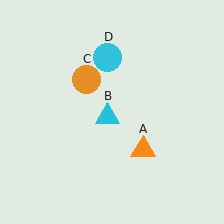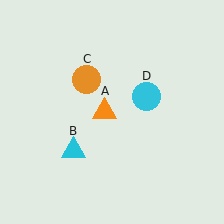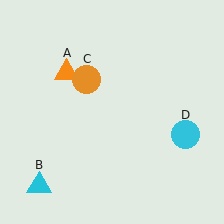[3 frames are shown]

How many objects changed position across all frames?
3 objects changed position: orange triangle (object A), cyan triangle (object B), cyan circle (object D).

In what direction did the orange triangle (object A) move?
The orange triangle (object A) moved up and to the left.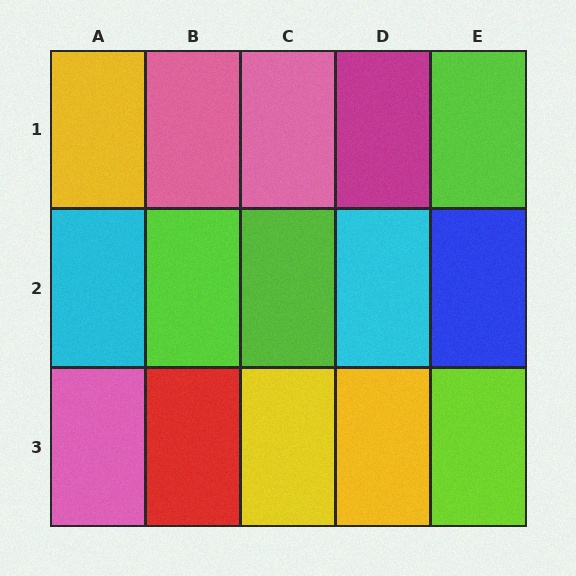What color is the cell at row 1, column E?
Lime.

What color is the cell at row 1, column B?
Pink.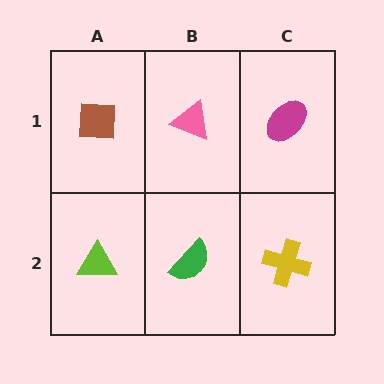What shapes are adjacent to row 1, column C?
A yellow cross (row 2, column C), a pink triangle (row 1, column B).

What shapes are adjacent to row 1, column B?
A green semicircle (row 2, column B), a brown square (row 1, column A), a magenta ellipse (row 1, column C).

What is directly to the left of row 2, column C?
A green semicircle.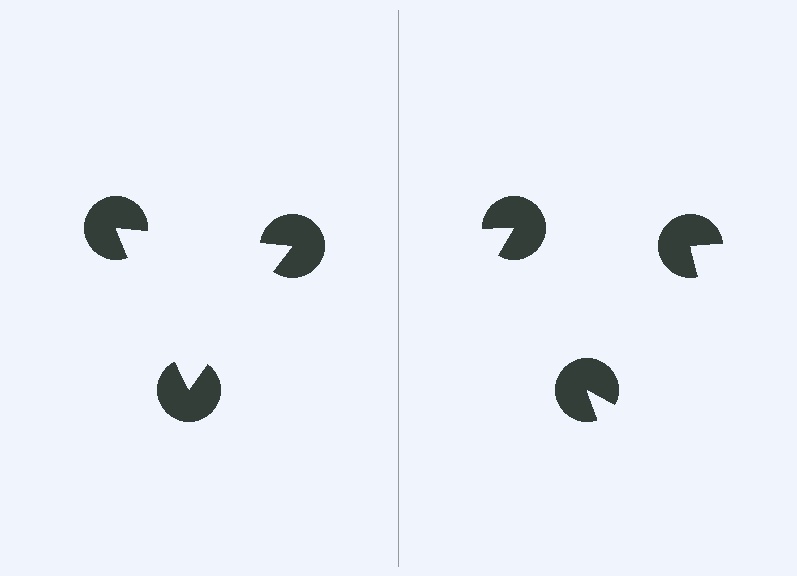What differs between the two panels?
The pac-man discs are positioned identically on both sides; only the wedge orientations differ. On the left they align to a triangle; on the right they are misaligned.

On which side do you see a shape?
An illusory triangle appears on the left side. On the right side the wedge cuts are rotated, so no coherent shape forms.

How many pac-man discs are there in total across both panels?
6 — 3 on each side.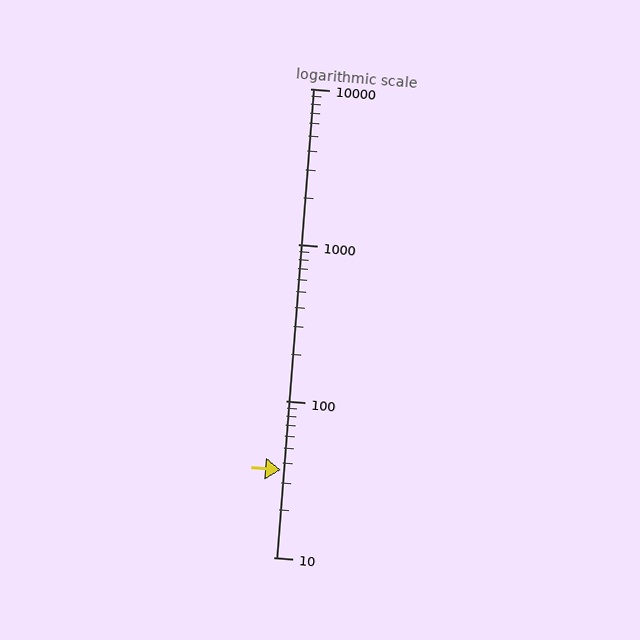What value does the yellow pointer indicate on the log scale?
The pointer indicates approximately 36.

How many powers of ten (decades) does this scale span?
The scale spans 3 decades, from 10 to 10000.